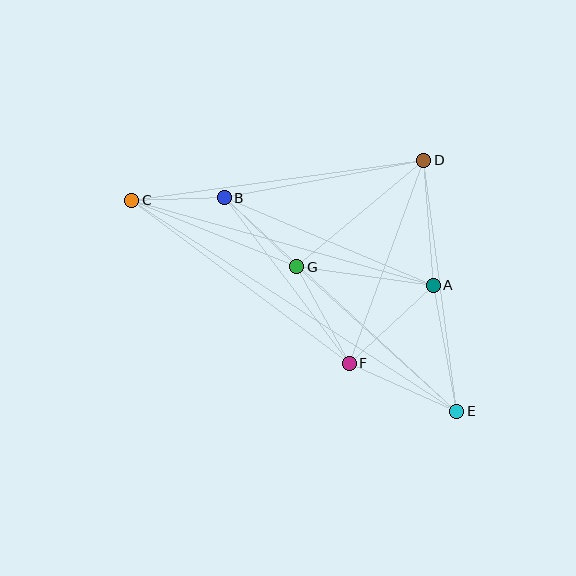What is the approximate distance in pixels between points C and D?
The distance between C and D is approximately 294 pixels.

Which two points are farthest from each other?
Points C and E are farthest from each other.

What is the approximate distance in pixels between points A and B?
The distance between A and B is approximately 226 pixels.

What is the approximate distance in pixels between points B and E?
The distance between B and E is approximately 316 pixels.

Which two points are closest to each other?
Points B and C are closest to each other.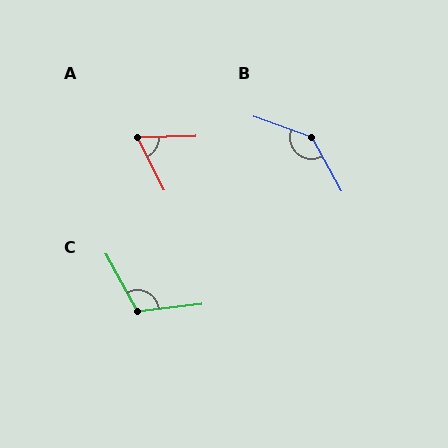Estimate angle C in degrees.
Approximately 112 degrees.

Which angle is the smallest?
A, at approximately 65 degrees.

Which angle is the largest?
B, at approximately 139 degrees.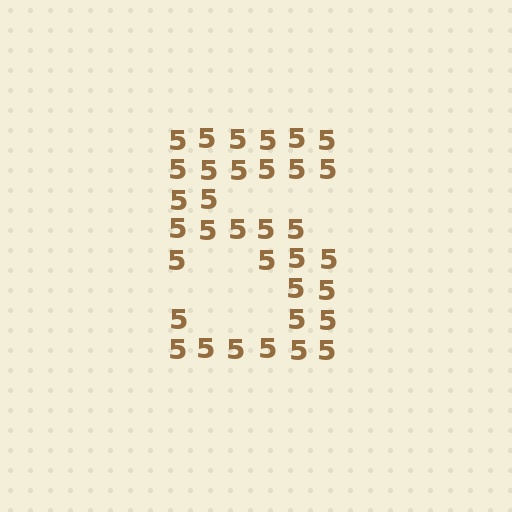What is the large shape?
The large shape is the digit 5.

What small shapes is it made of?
It is made of small digit 5's.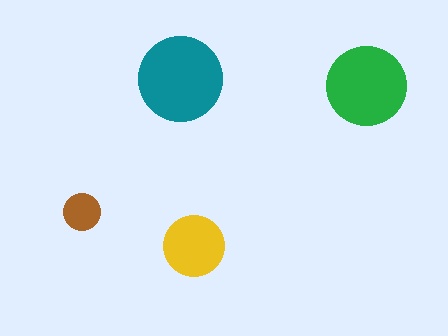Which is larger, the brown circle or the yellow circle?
The yellow one.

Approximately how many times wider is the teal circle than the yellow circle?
About 1.5 times wider.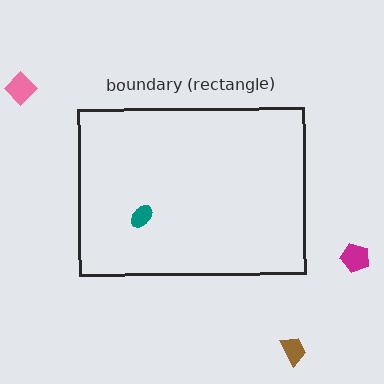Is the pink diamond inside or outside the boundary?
Outside.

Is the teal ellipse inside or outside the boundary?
Inside.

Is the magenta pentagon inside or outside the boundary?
Outside.